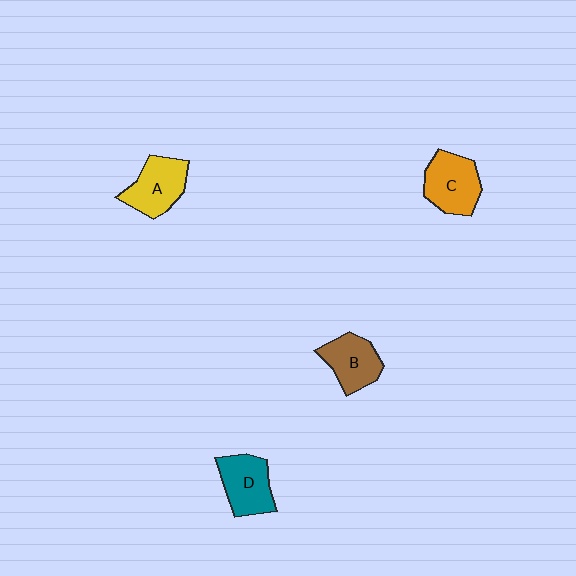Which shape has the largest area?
Shape C (orange).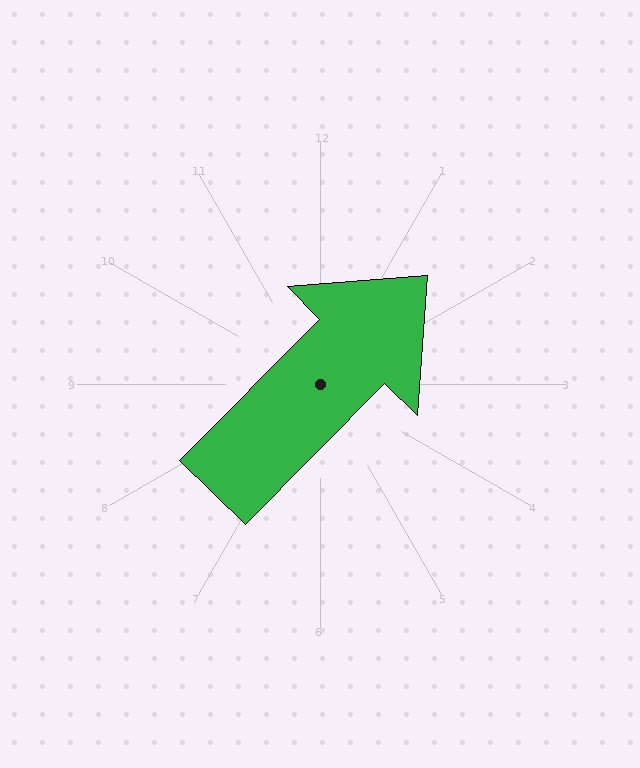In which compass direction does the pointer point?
Northeast.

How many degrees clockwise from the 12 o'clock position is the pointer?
Approximately 45 degrees.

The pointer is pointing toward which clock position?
Roughly 1 o'clock.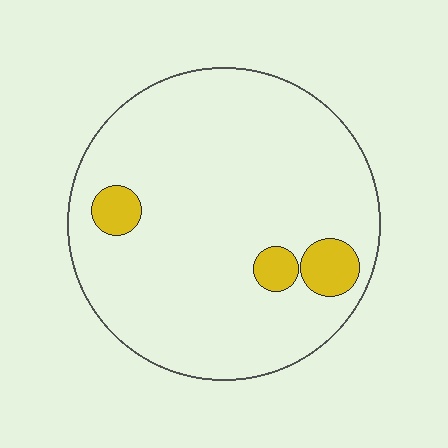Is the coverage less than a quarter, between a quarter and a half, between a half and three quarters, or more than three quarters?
Less than a quarter.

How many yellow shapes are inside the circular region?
3.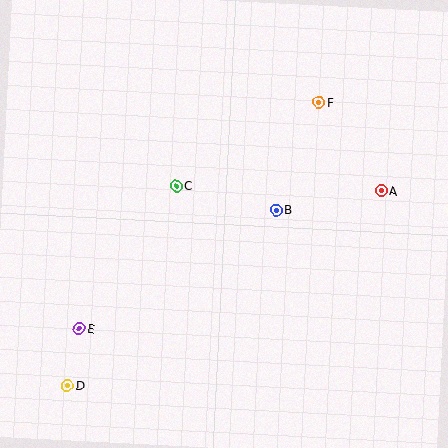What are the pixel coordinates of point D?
Point D is at (67, 385).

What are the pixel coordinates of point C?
Point C is at (176, 186).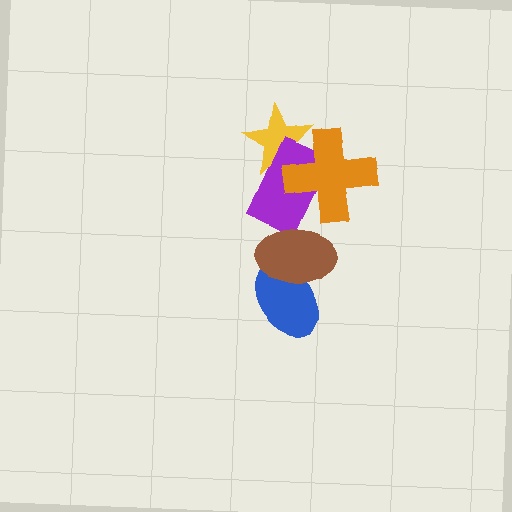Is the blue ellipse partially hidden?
Yes, it is partially covered by another shape.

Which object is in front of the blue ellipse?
The brown ellipse is in front of the blue ellipse.